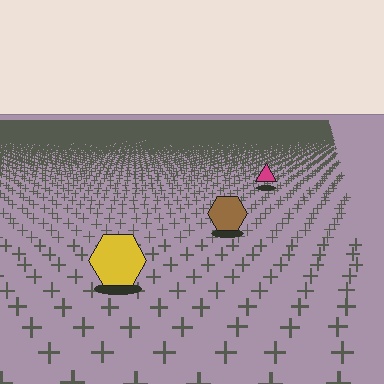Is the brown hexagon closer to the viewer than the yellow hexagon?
No. The yellow hexagon is closer — you can tell from the texture gradient: the ground texture is coarser near it.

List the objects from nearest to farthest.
From nearest to farthest: the yellow hexagon, the brown hexagon, the magenta triangle.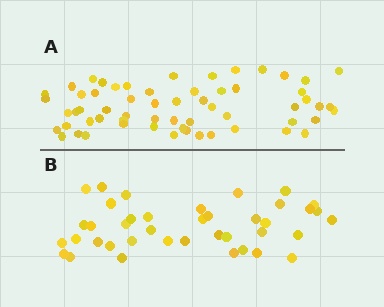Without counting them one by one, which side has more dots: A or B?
Region A (the top region) has more dots.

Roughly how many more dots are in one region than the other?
Region A has approximately 20 more dots than region B.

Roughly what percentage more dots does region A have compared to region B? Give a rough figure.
About 50% more.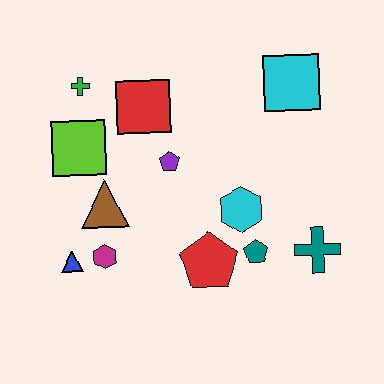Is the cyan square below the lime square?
No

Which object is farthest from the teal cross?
The green cross is farthest from the teal cross.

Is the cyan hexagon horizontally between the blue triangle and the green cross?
No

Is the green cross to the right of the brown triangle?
No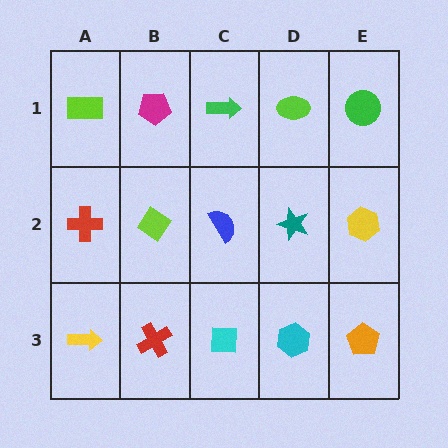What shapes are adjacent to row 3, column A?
A red cross (row 2, column A), a red cross (row 3, column B).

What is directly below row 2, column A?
A yellow arrow.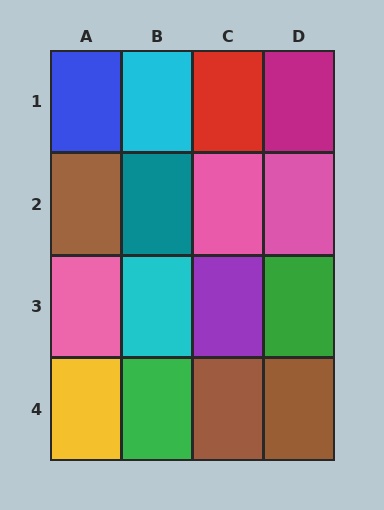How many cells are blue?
1 cell is blue.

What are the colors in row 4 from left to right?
Yellow, green, brown, brown.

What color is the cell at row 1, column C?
Red.